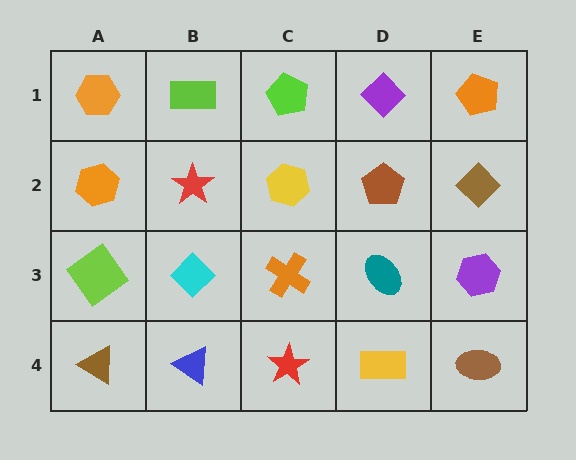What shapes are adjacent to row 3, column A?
An orange hexagon (row 2, column A), a brown triangle (row 4, column A), a cyan diamond (row 3, column B).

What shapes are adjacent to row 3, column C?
A yellow hexagon (row 2, column C), a red star (row 4, column C), a cyan diamond (row 3, column B), a teal ellipse (row 3, column D).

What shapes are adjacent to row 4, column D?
A teal ellipse (row 3, column D), a red star (row 4, column C), a brown ellipse (row 4, column E).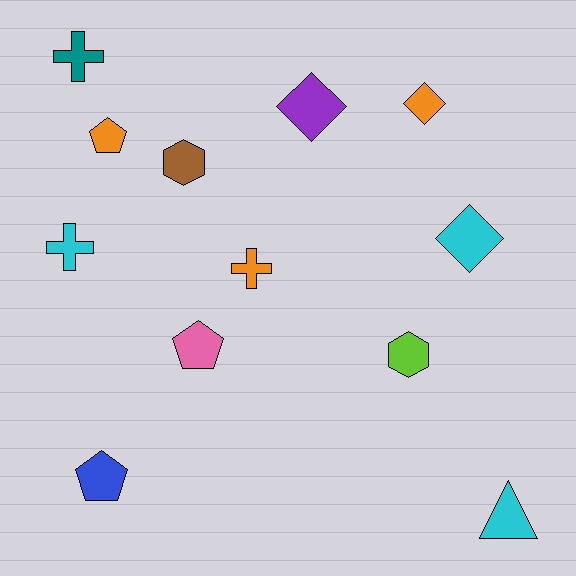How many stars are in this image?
There are no stars.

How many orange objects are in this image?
There are 3 orange objects.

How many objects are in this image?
There are 12 objects.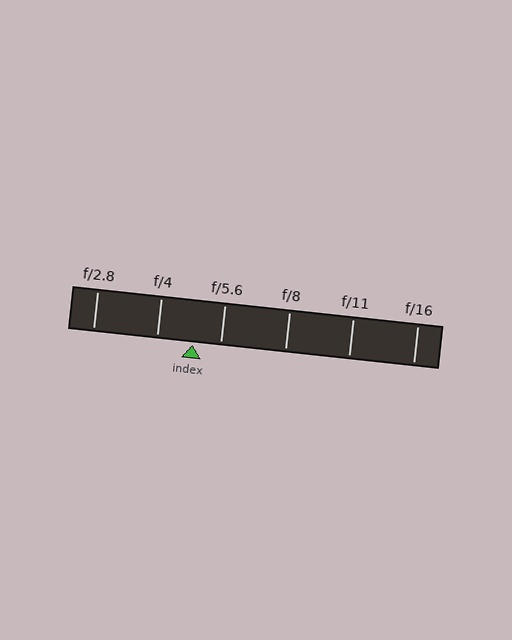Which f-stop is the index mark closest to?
The index mark is closest to f/5.6.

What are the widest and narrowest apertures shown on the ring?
The widest aperture shown is f/2.8 and the narrowest is f/16.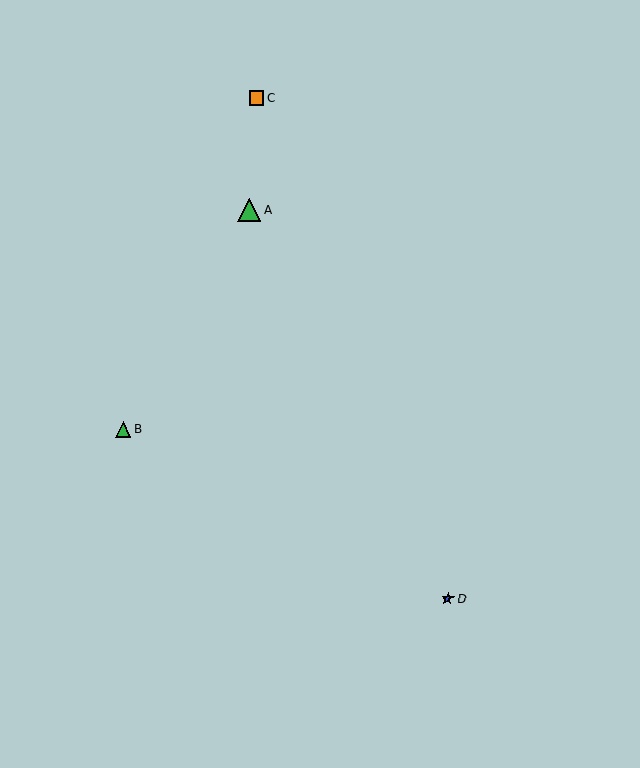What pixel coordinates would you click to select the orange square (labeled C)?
Click at (256, 98) to select the orange square C.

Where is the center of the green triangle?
The center of the green triangle is at (249, 210).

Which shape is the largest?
The green triangle (labeled A) is the largest.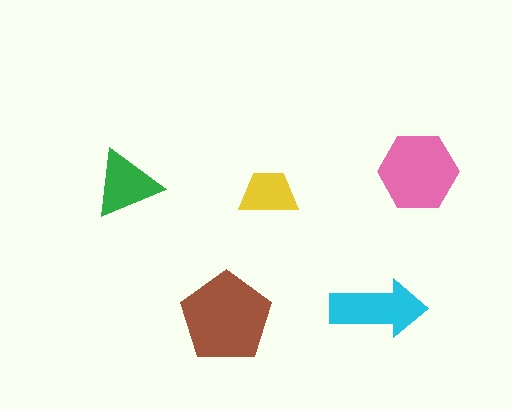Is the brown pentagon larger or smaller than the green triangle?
Larger.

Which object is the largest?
The brown pentagon.